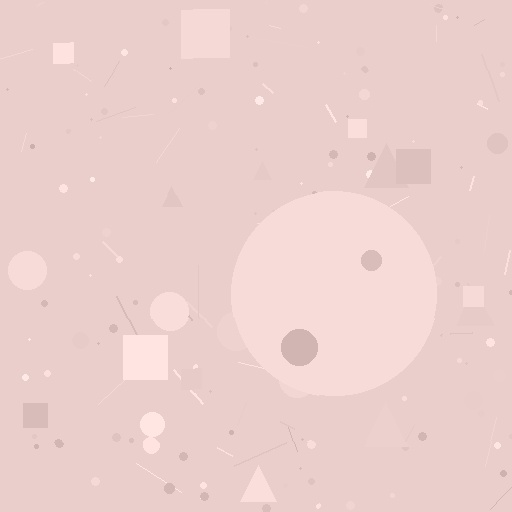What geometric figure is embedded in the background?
A circle is embedded in the background.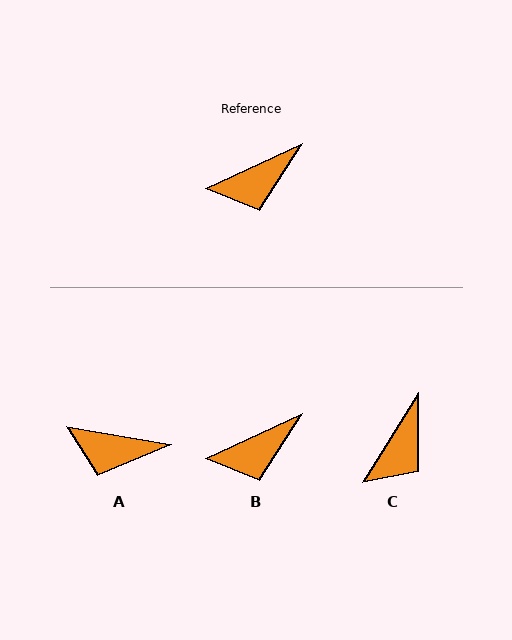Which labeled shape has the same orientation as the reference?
B.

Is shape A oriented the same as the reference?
No, it is off by about 35 degrees.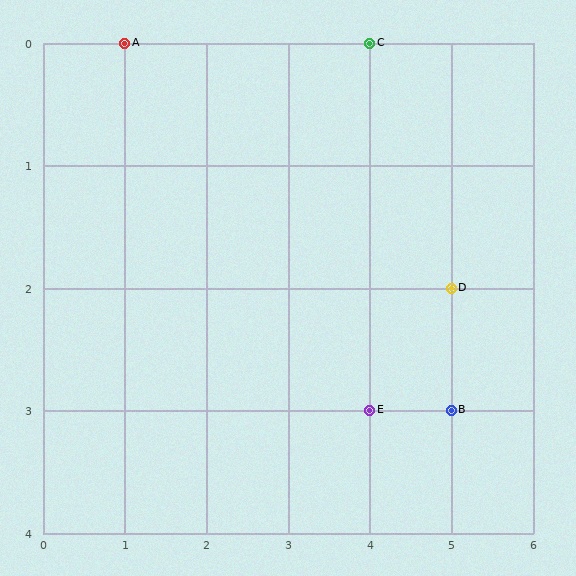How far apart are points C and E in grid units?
Points C and E are 3 rows apart.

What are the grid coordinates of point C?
Point C is at grid coordinates (4, 0).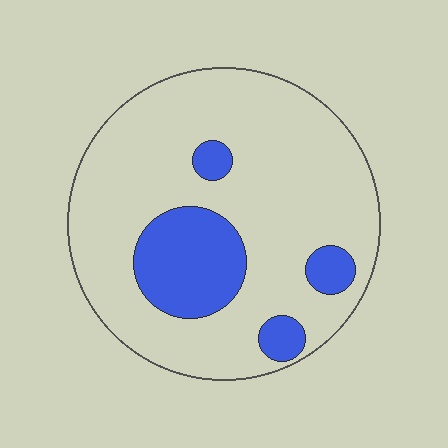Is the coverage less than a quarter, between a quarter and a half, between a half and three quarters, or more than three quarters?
Less than a quarter.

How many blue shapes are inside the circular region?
4.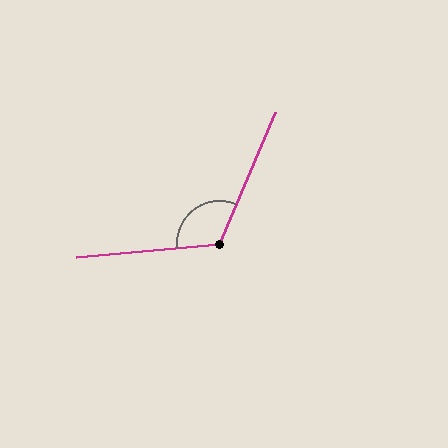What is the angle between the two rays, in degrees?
Approximately 119 degrees.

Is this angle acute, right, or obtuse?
It is obtuse.